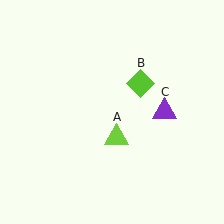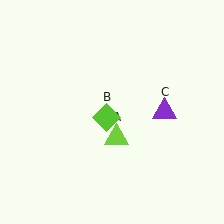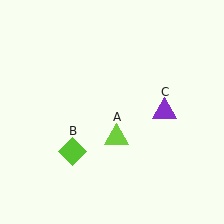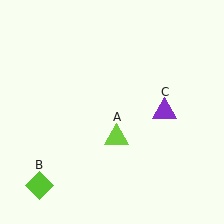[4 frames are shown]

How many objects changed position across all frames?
1 object changed position: lime diamond (object B).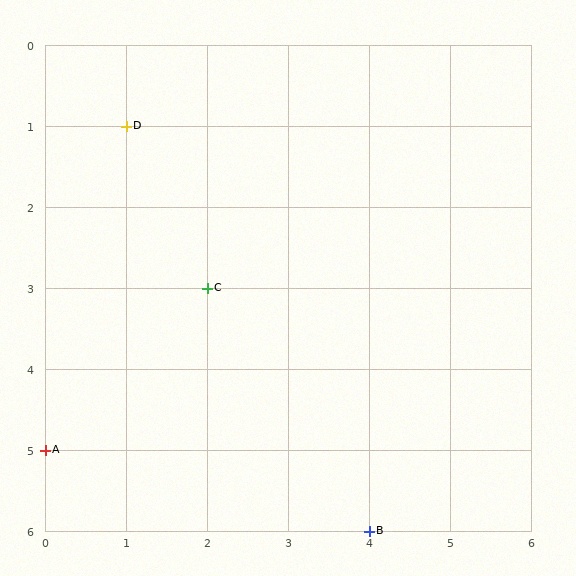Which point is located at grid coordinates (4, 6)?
Point B is at (4, 6).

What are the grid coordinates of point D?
Point D is at grid coordinates (1, 1).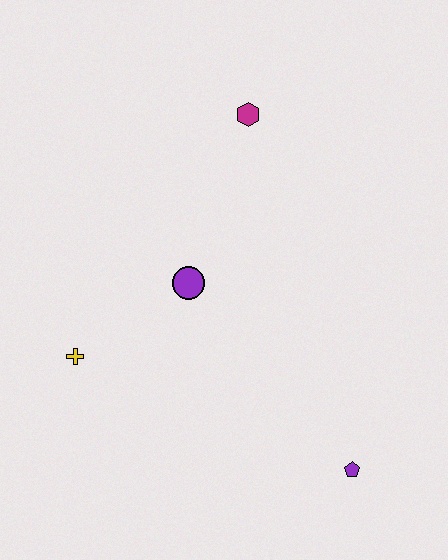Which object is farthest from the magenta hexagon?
The purple pentagon is farthest from the magenta hexagon.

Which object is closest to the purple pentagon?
The purple circle is closest to the purple pentagon.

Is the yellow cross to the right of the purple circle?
No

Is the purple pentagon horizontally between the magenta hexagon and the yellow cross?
No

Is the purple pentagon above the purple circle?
No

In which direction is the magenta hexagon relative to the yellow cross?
The magenta hexagon is above the yellow cross.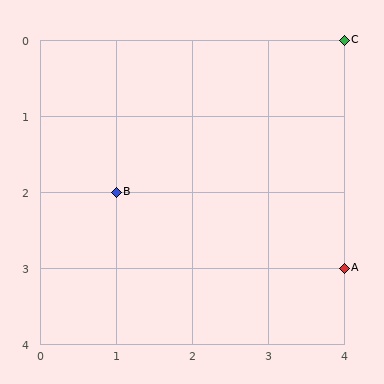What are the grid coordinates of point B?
Point B is at grid coordinates (1, 2).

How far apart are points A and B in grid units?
Points A and B are 3 columns and 1 row apart (about 3.2 grid units diagonally).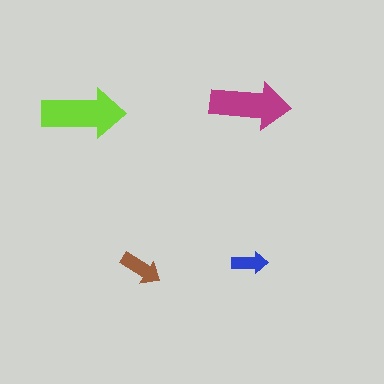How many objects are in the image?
There are 4 objects in the image.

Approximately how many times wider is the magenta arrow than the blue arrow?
About 2 times wider.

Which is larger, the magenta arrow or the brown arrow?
The magenta one.